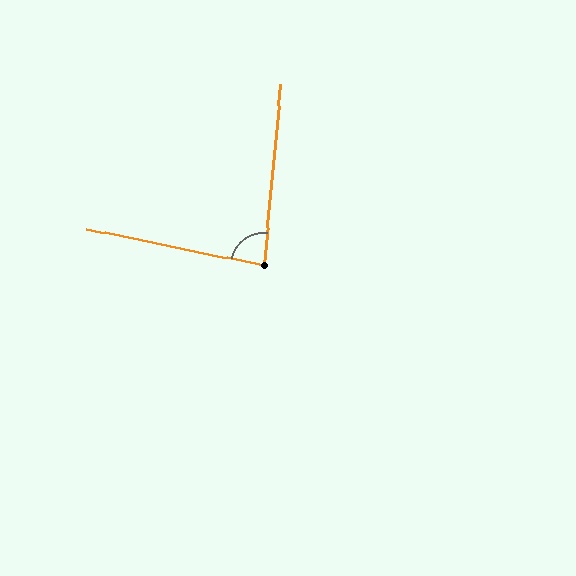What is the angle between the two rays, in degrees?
Approximately 84 degrees.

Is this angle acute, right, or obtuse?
It is acute.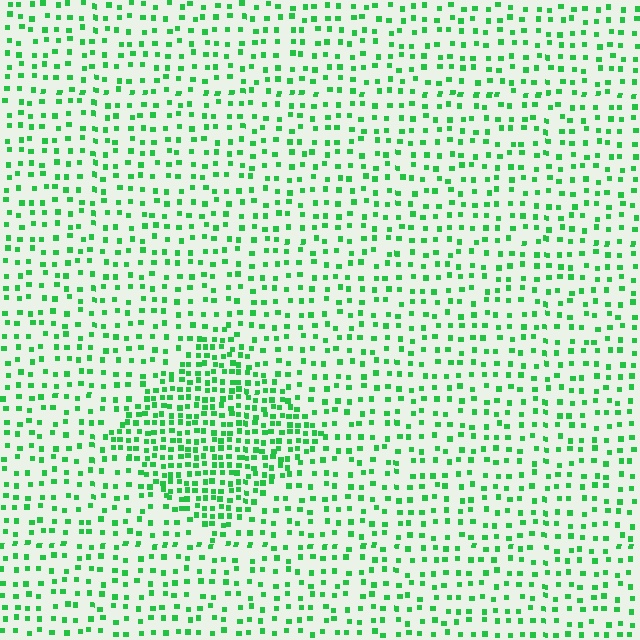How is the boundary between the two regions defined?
The boundary is defined by a change in element density (approximately 2.1x ratio). All elements are the same color, size, and shape.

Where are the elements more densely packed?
The elements are more densely packed inside the diamond boundary.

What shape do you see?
I see a diamond.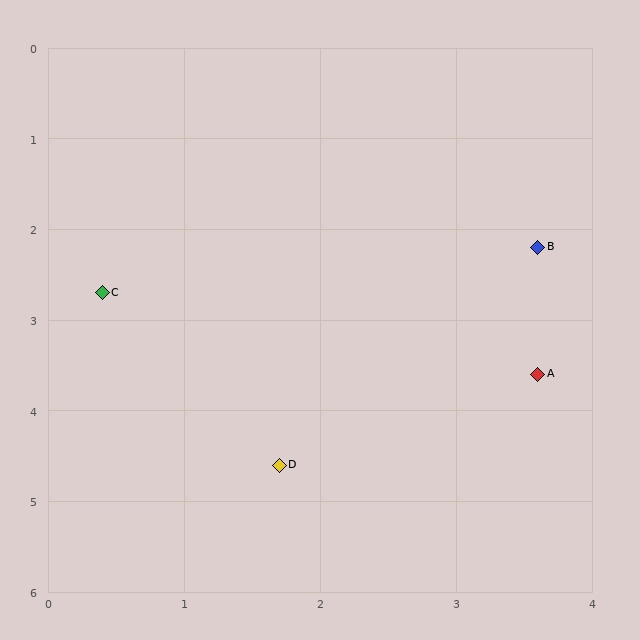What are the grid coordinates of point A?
Point A is at approximately (3.6, 3.6).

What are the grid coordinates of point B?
Point B is at approximately (3.6, 2.2).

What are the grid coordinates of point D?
Point D is at approximately (1.7, 4.6).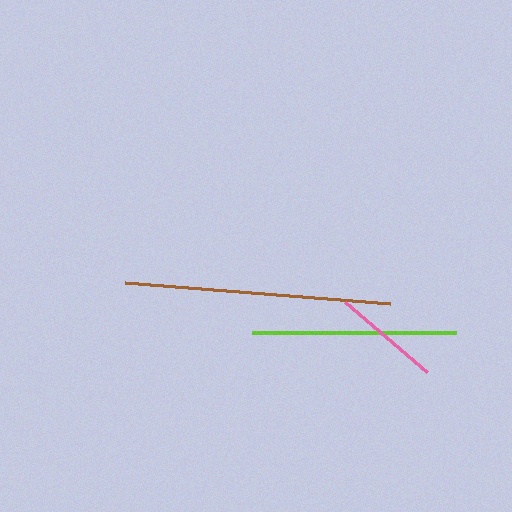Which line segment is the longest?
The brown line is the longest at approximately 266 pixels.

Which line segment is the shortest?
The pink line is the shortest at approximately 108 pixels.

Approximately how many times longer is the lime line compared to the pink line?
The lime line is approximately 1.9 times the length of the pink line.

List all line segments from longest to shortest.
From longest to shortest: brown, lime, pink.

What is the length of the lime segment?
The lime segment is approximately 204 pixels long.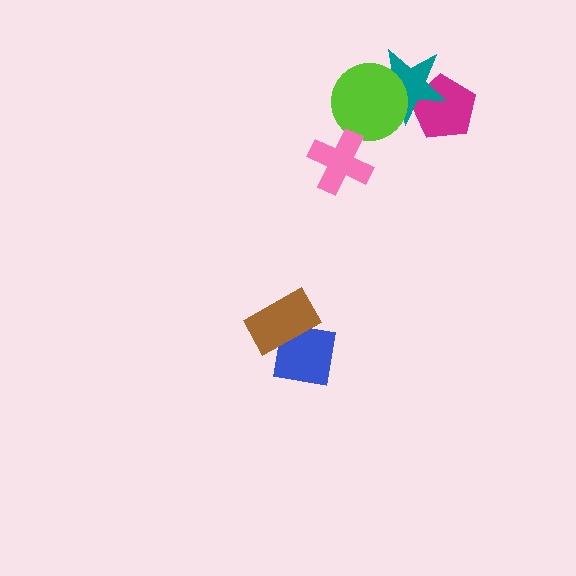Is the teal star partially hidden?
Yes, it is partially covered by another shape.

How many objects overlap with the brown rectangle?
1 object overlaps with the brown rectangle.